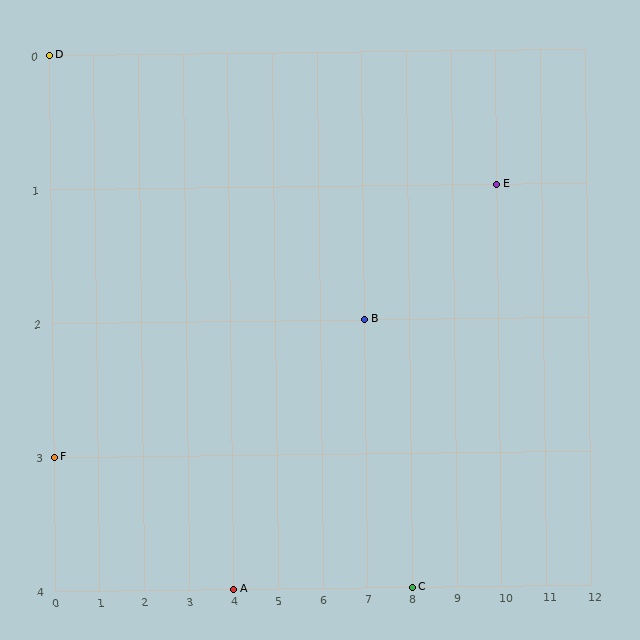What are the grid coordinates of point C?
Point C is at grid coordinates (8, 4).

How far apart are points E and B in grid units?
Points E and B are 3 columns and 1 row apart (about 3.2 grid units diagonally).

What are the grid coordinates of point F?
Point F is at grid coordinates (0, 3).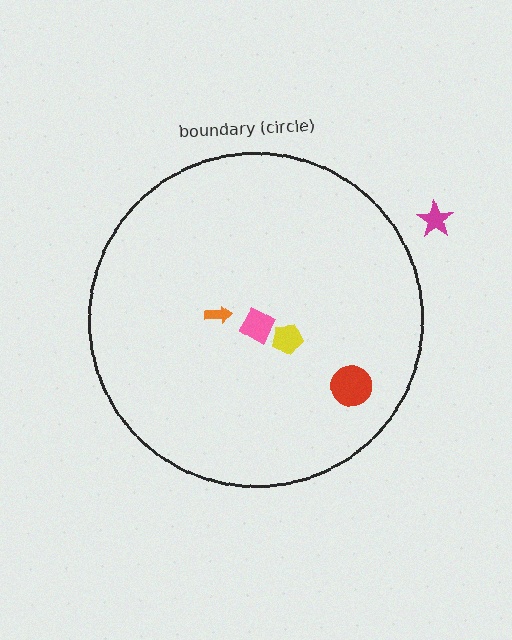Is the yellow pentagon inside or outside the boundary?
Inside.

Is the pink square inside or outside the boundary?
Inside.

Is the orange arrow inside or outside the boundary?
Inside.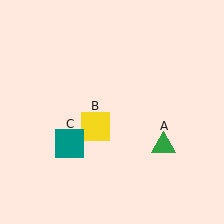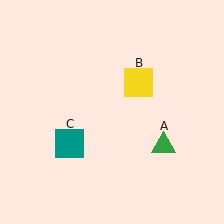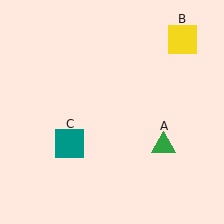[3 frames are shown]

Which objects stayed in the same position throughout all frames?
Green triangle (object A) and teal square (object C) remained stationary.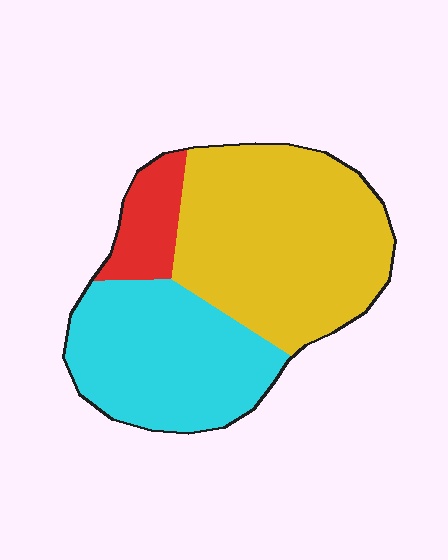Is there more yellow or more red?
Yellow.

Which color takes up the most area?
Yellow, at roughly 50%.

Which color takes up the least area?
Red, at roughly 10%.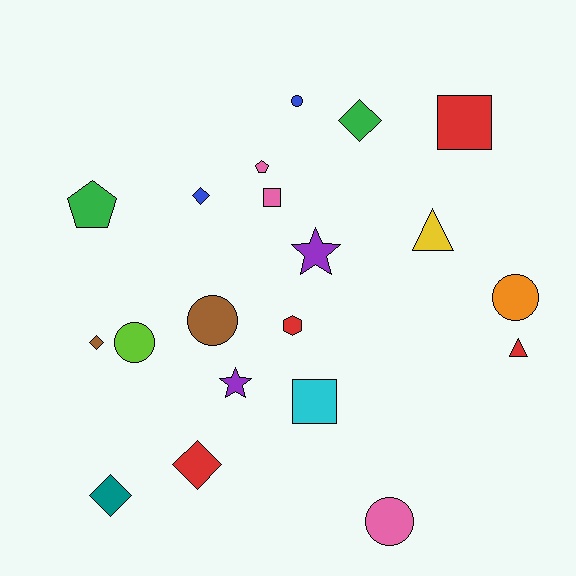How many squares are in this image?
There are 3 squares.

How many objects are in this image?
There are 20 objects.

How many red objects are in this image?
There are 4 red objects.